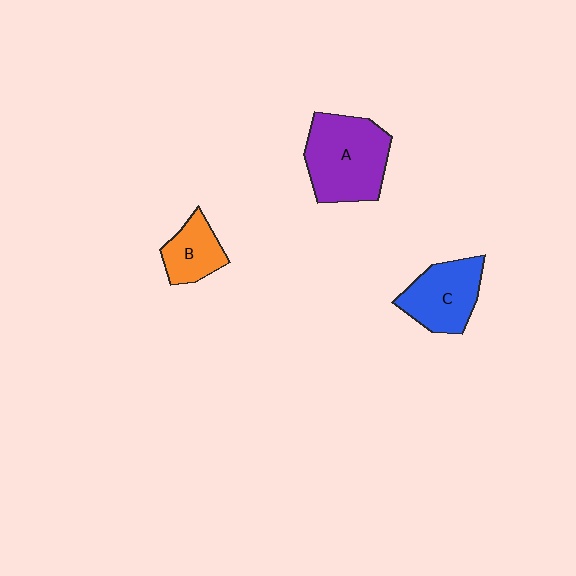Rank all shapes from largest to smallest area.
From largest to smallest: A (purple), C (blue), B (orange).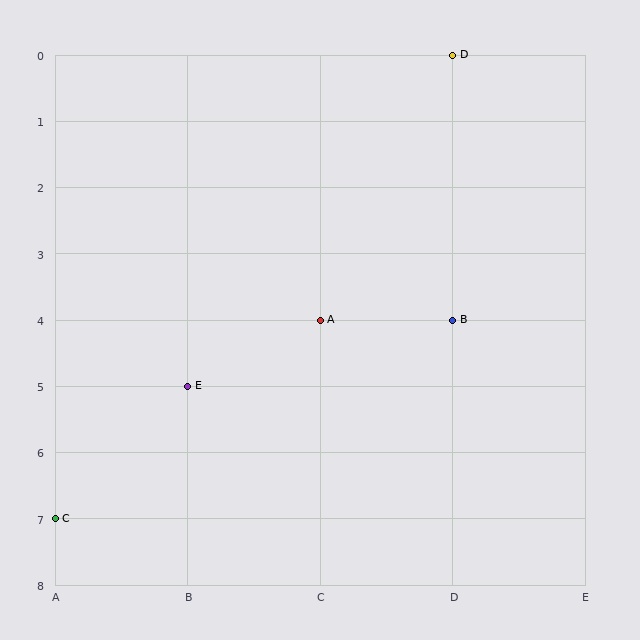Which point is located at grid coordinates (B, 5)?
Point E is at (B, 5).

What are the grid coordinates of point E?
Point E is at grid coordinates (B, 5).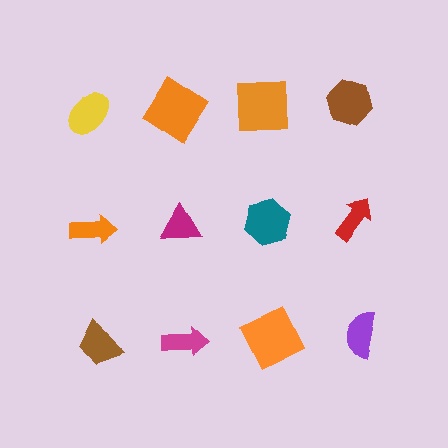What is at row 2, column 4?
A red arrow.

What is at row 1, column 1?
A yellow ellipse.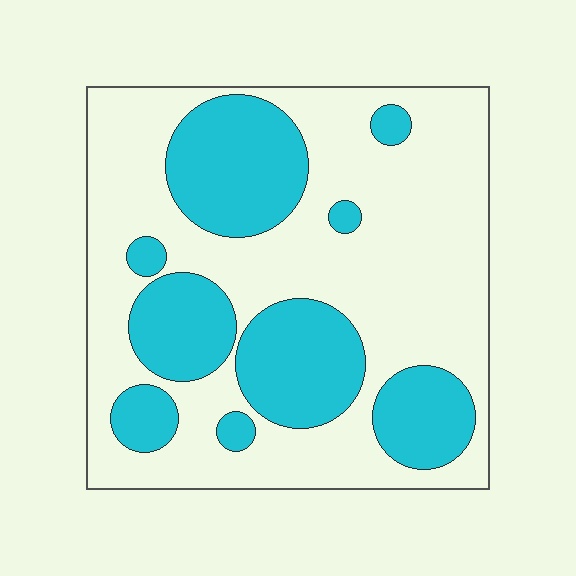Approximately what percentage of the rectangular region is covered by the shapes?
Approximately 35%.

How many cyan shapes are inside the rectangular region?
9.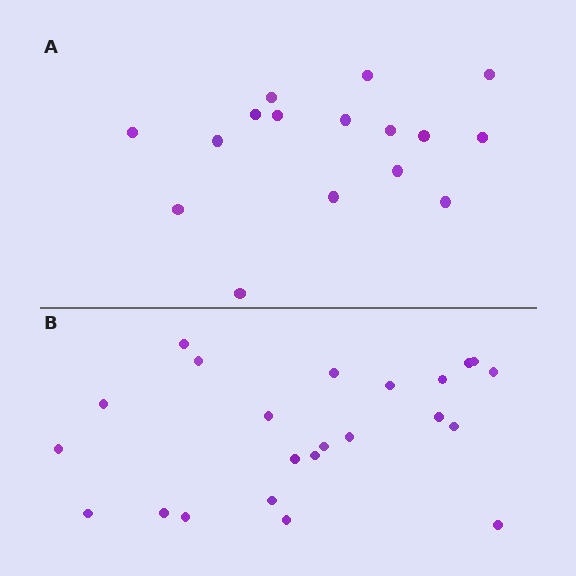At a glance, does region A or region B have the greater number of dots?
Region B (the bottom region) has more dots.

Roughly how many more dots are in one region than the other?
Region B has roughly 8 or so more dots than region A.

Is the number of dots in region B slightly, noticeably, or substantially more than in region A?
Region B has noticeably more, but not dramatically so. The ratio is roughly 1.4 to 1.